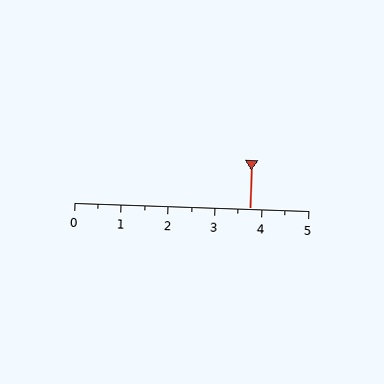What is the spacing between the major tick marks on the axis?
The major ticks are spaced 1 apart.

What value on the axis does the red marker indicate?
The marker indicates approximately 3.8.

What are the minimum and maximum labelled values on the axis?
The axis runs from 0 to 5.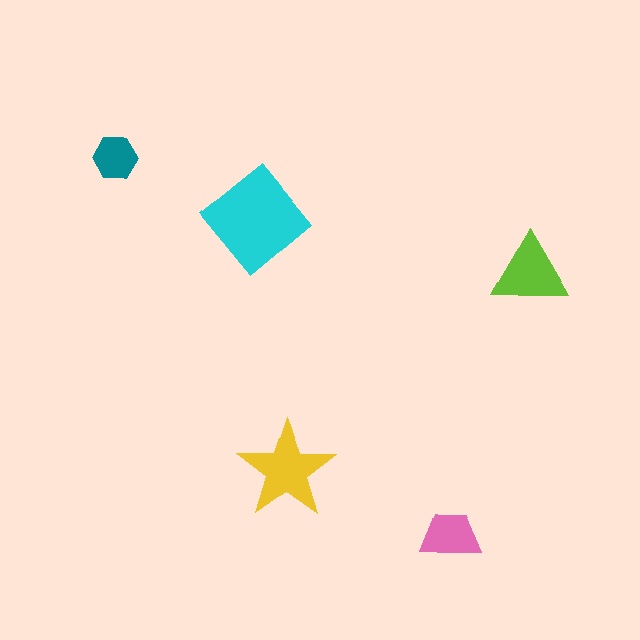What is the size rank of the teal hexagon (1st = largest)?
5th.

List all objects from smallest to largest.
The teal hexagon, the pink trapezoid, the lime triangle, the yellow star, the cyan diamond.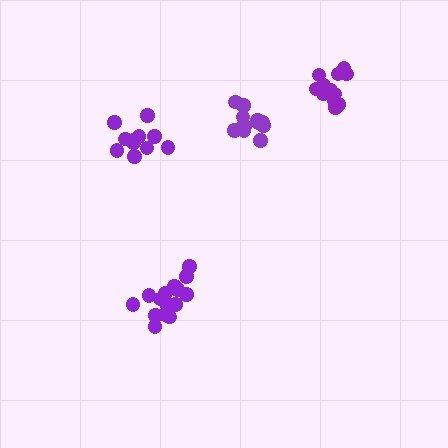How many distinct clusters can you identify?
There are 4 distinct clusters.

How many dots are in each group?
Group 1: 11 dots, Group 2: 15 dots, Group 3: 13 dots, Group 4: 13 dots (52 total).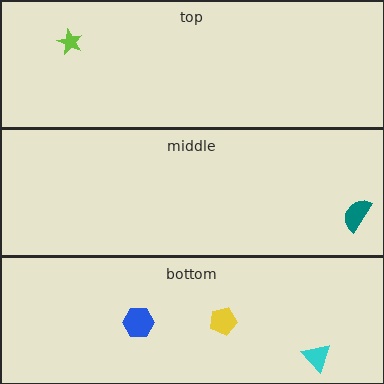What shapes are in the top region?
The lime star.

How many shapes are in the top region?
1.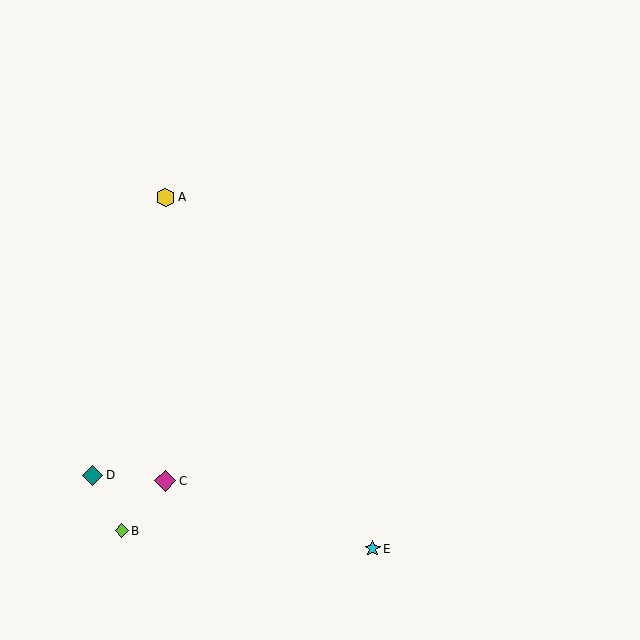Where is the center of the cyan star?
The center of the cyan star is at (373, 549).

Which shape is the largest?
The magenta diamond (labeled C) is the largest.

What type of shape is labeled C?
Shape C is a magenta diamond.